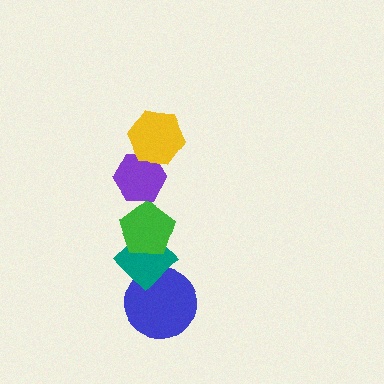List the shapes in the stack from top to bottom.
From top to bottom: the yellow hexagon, the purple hexagon, the green pentagon, the teal diamond, the blue circle.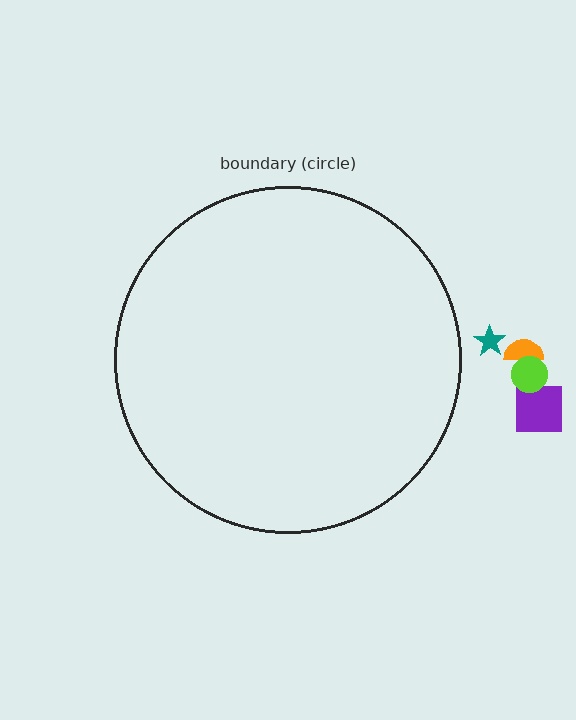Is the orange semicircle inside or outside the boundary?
Outside.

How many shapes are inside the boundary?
0 inside, 4 outside.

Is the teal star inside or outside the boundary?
Outside.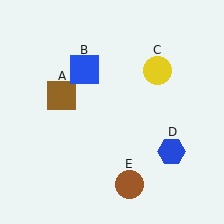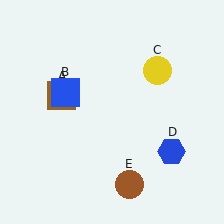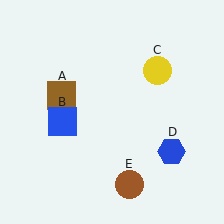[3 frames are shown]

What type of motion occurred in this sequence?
The blue square (object B) rotated counterclockwise around the center of the scene.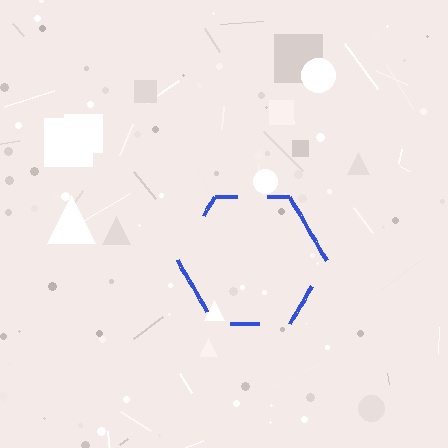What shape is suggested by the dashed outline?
The dashed outline suggests a hexagon.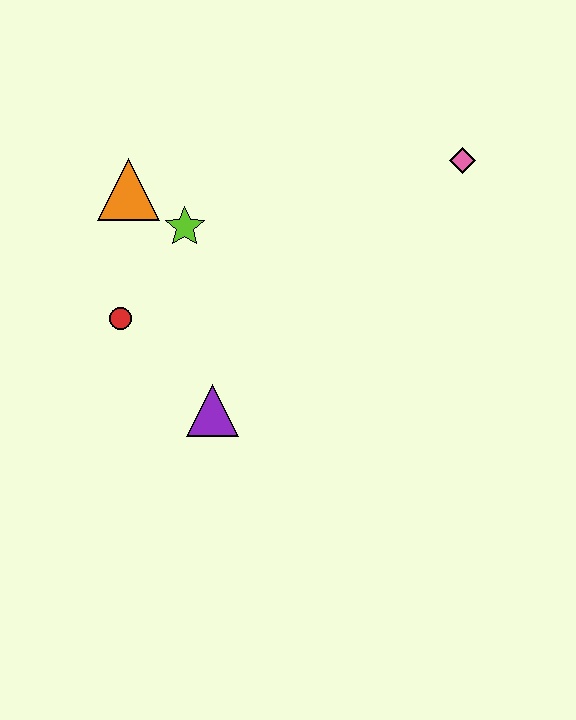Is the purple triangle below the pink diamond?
Yes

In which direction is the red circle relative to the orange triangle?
The red circle is below the orange triangle.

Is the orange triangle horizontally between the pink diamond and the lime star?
No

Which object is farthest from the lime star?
The pink diamond is farthest from the lime star.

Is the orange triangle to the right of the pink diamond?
No